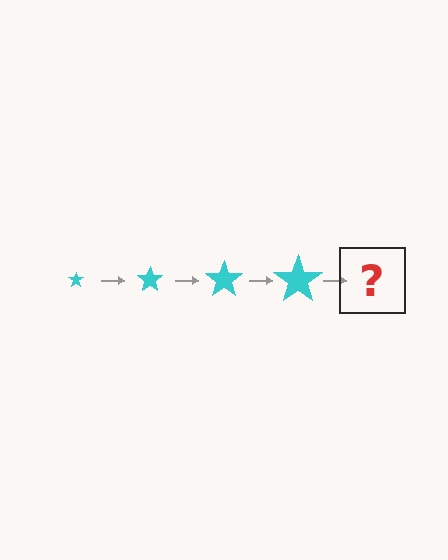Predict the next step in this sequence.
The next step is a cyan star, larger than the previous one.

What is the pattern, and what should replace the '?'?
The pattern is that the star gets progressively larger each step. The '?' should be a cyan star, larger than the previous one.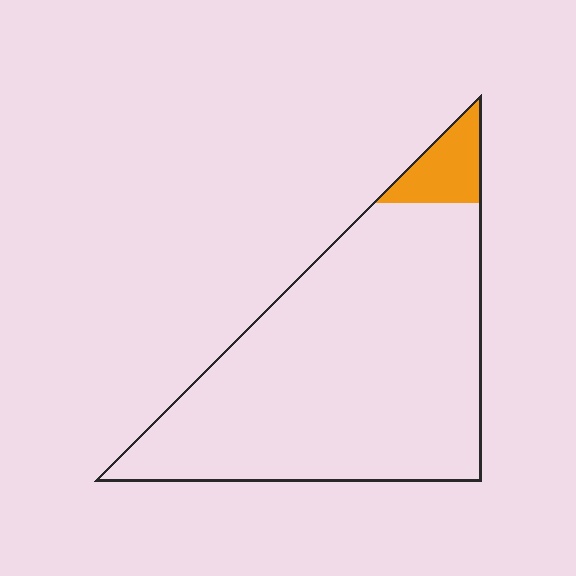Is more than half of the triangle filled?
No.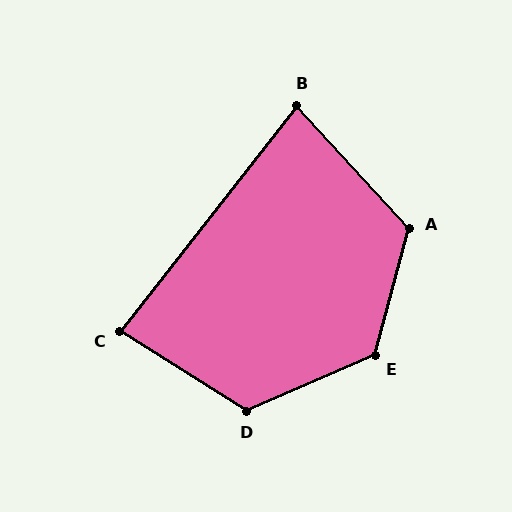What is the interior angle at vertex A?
Approximately 123 degrees (obtuse).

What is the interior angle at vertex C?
Approximately 84 degrees (acute).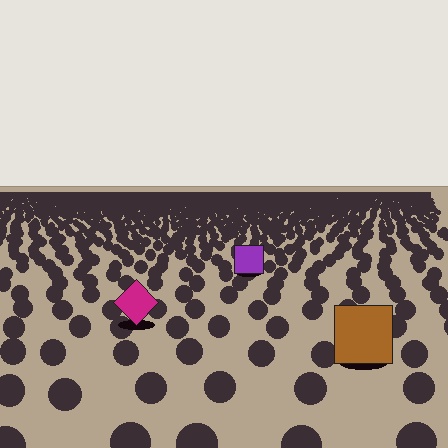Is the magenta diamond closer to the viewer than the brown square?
No. The brown square is closer — you can tell from the texture gradient: the ground texture is coarser near it.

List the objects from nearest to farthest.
From nearest to farthest: the brown square, the magenta diamond, the purple square.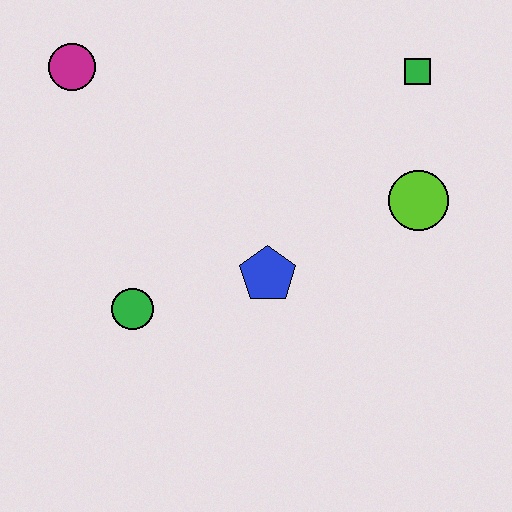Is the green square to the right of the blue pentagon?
Yes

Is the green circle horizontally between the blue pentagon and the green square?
No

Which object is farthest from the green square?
The green circle is farthest from the green square.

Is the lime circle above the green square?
No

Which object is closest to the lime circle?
The green square is closest to the lime circle.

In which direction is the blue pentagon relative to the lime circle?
The blue pentagon is to the left of the lime circle.